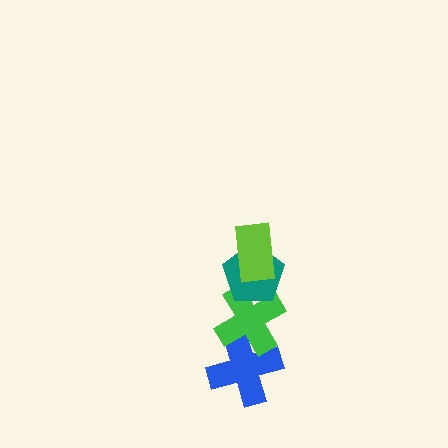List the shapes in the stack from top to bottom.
From top to bottom: the lime rectangle, the teal pentagon, the green cross, the blue cross.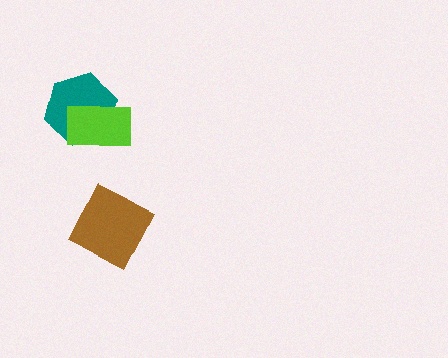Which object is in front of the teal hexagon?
The lime rectangle is in front of the teal hexagon.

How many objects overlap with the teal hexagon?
1 object overlaps with the teal hexagon.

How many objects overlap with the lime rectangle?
1 object overlaps with the lime rectangle.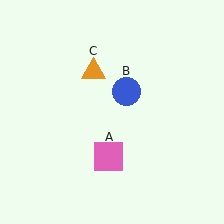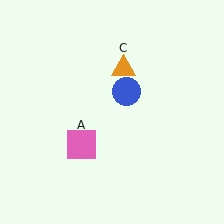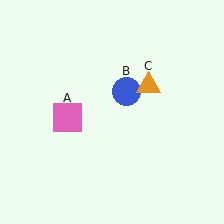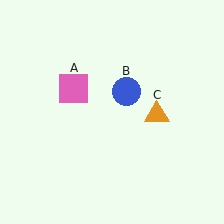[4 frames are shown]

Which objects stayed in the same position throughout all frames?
Blue circle (object B) remained stationary.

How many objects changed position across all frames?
2 objects changed position: pink square (object A), orange triangle (object C).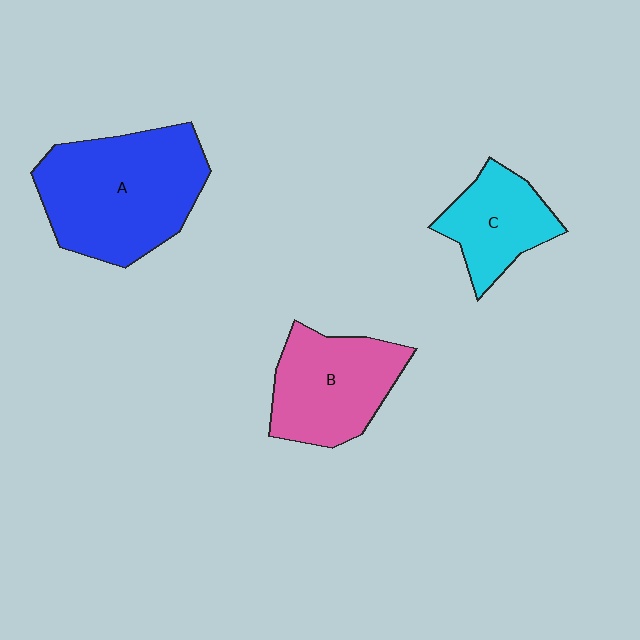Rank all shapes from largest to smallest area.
From largest to smallest: A (blue), B (pink), C (cyan).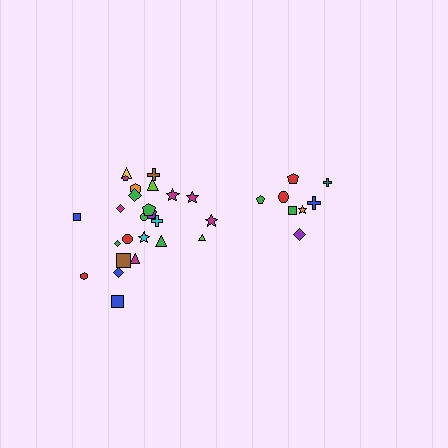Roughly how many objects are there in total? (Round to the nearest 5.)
Roughly 35 objects in total.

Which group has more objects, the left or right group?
The left group.